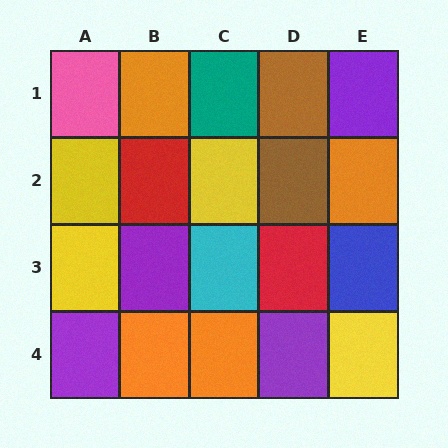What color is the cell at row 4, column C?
Orange.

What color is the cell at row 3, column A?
Yellow.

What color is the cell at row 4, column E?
Yellow.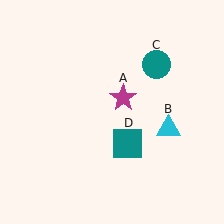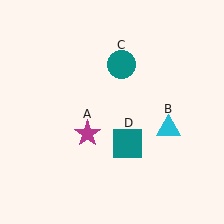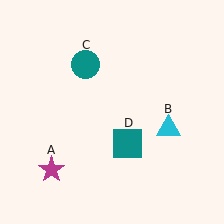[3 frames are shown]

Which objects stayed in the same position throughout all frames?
Cyan triangle (object B) and teal square (object D) remained stationary.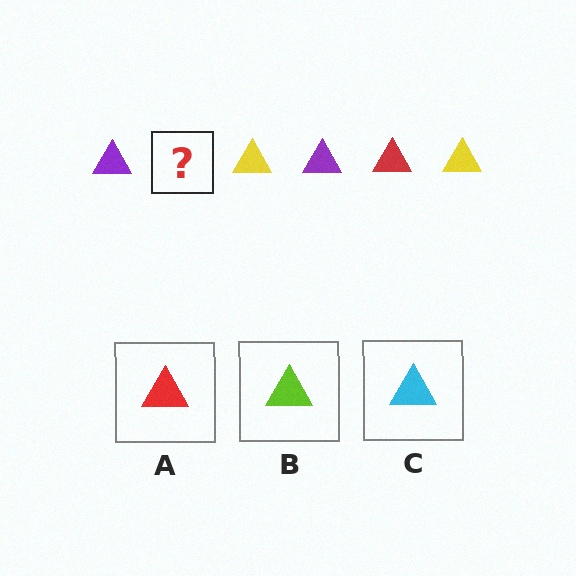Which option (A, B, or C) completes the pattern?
A.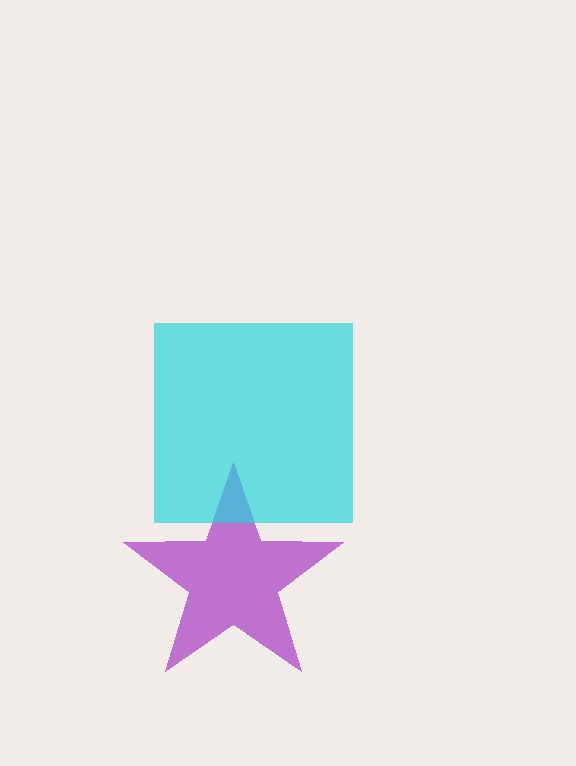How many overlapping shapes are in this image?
There are 2 overlapping shapes in the image.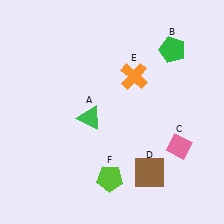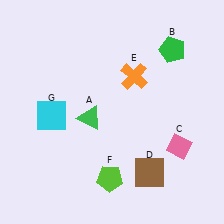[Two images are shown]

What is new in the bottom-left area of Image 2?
A cyan square (G) was added in the bottom-left area of Image 2.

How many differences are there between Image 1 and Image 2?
There is 1 difference between the two images.